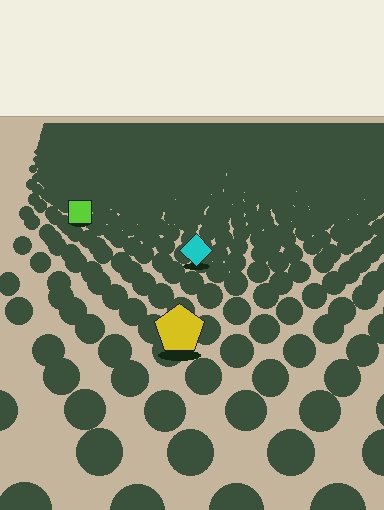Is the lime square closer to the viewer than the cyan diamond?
No. The cyan diamond is closer — you can tell from the texture gradient: the ground texture is coarser near it.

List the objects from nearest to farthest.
From nearest to farthest: the yellow pentagon, the cyan diamond, the lime square.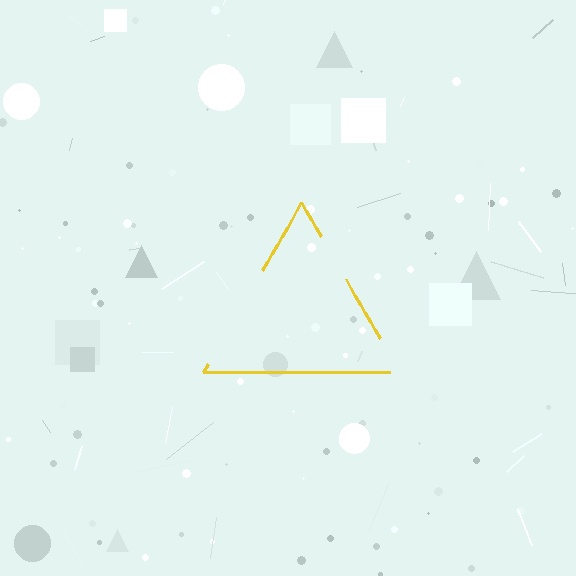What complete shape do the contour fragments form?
The contour fragments form a triangle.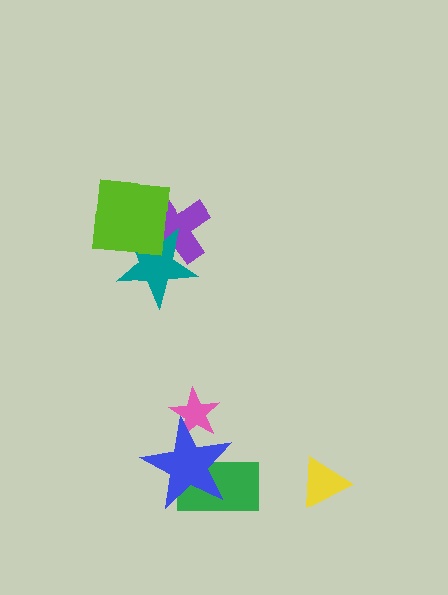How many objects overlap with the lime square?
2 objects overlap with the lime square.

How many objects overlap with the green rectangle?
1 object overlaps with the green rectangle.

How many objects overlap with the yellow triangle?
0 objects overlap with the yellow triangle.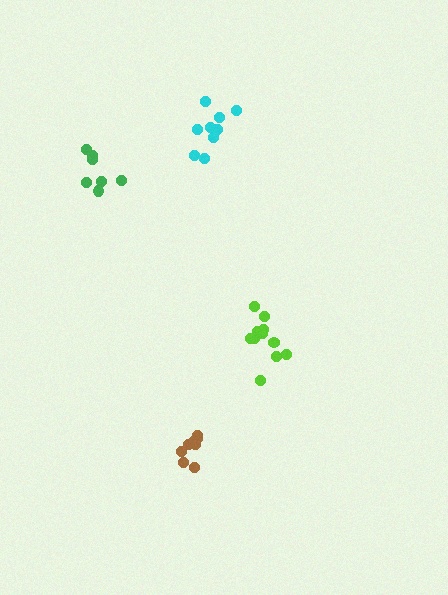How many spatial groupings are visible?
There are 4 spatial groupings.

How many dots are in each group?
Group 1: 11 dots, Group 2: 8 dots, Group 3: 9 dots, Group 4: 7 dots (35 total).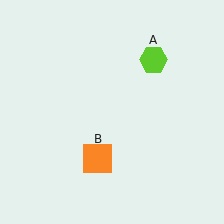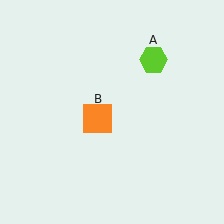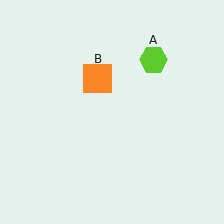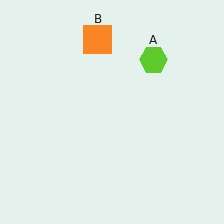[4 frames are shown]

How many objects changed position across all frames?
1 object changed position: orange square (object B).